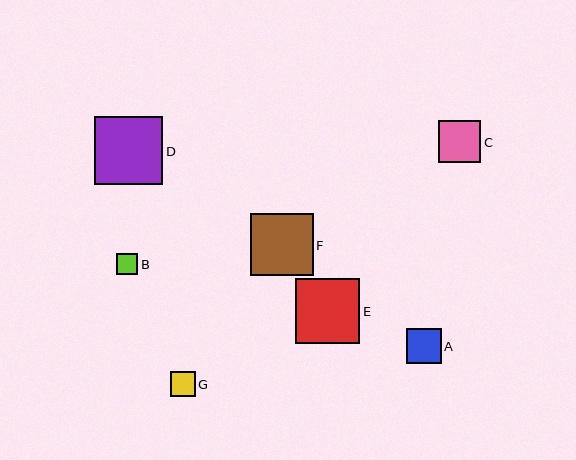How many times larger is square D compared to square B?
Square D is approximately 3.2 times the size of square B.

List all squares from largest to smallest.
From largest to smallest: D, E, F, C, A, G, B.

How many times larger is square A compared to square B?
Square A is approximately 1.6 times the size of square B.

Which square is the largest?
Square D is the largest with a size of approximately 68 pixels.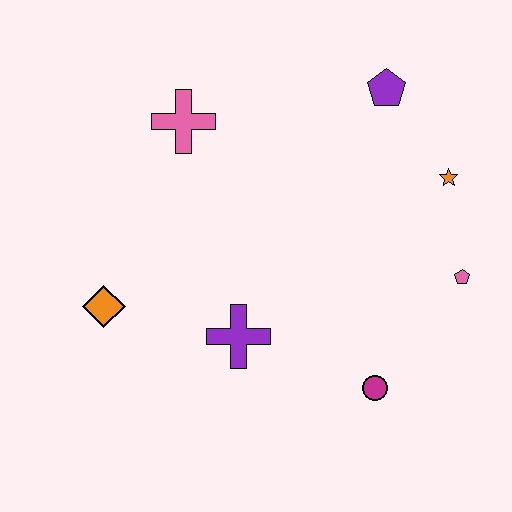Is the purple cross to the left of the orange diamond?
No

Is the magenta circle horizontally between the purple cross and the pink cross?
No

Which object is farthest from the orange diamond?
The orange star is farthest from the orange diamond.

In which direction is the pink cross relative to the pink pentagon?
The pink cross is to the left of the pink pentagon.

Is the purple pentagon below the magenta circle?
No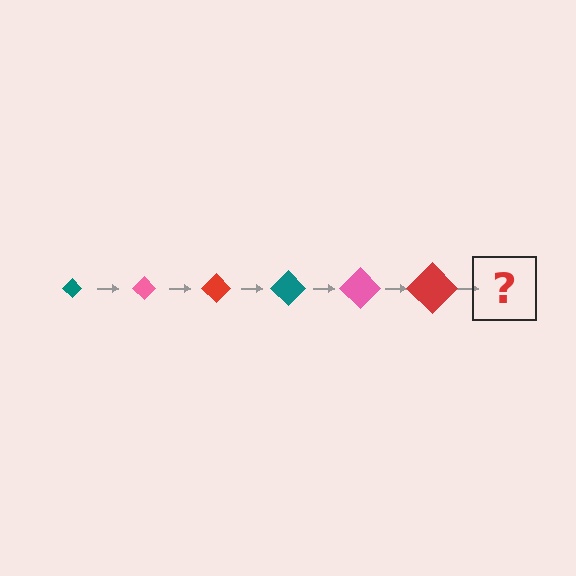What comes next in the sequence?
The next element should be a teal diamond, larger than the previous one.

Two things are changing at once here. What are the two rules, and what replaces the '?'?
The two rules are that the diamond grows larger each step and the color cycles through teal, pink, and red. The '?' should be a teal diamond, larger than the previous one.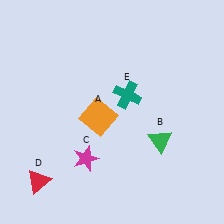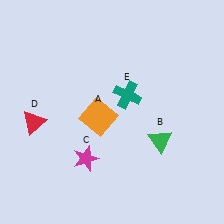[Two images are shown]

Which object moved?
The red triangle (D) moved up.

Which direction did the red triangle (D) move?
The red triangle (D) moved up.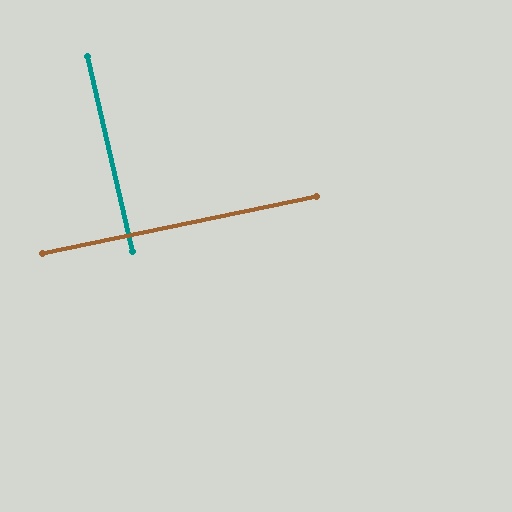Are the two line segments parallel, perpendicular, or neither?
Perpendicular — they meet at approximately 89°.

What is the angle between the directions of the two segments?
Approximately 89 degrees.